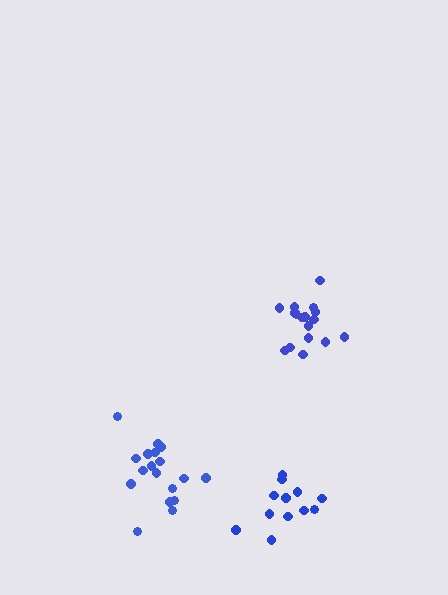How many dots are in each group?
Group 1: 18 dots, Group 2: 17 dots, Group 3: 12 dots (47 total).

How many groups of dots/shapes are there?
There are 3 groups.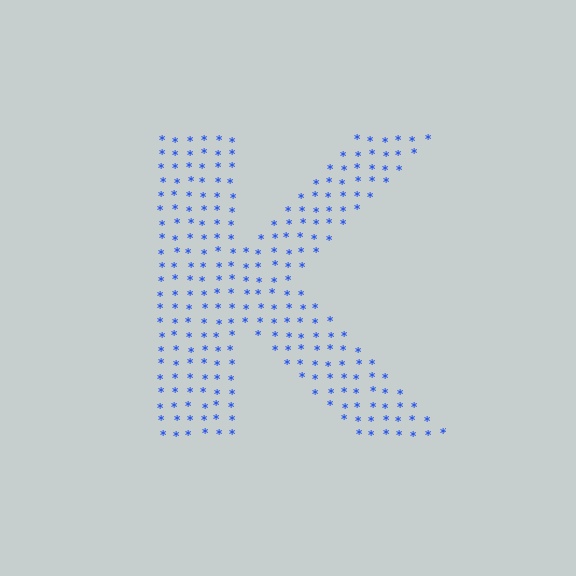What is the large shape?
The large shape is the letter K.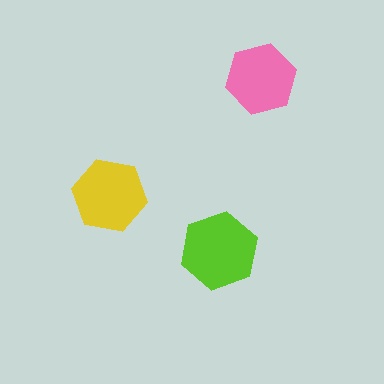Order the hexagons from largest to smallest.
the lime one, the yellow one, the pink one.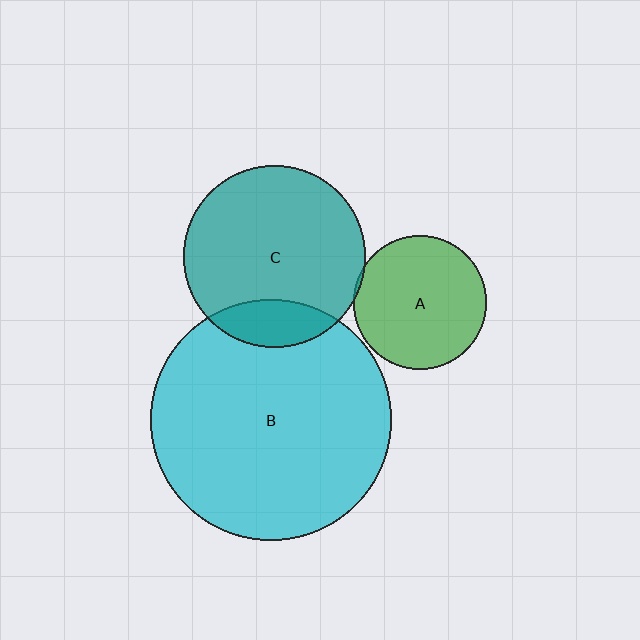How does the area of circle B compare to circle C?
Approximately 1.8 times.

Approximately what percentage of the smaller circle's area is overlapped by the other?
Approximately 15%.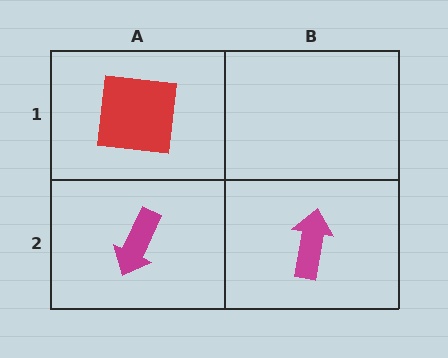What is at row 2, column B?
A magenta arrow.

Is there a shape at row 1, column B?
No, that cell is empty.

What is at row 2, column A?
A magenta arrow.